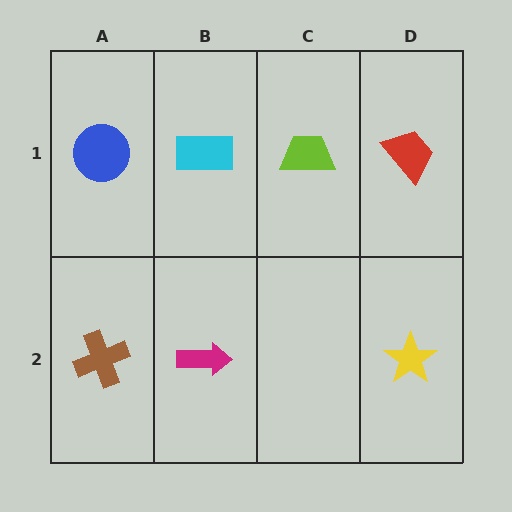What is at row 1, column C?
A lime trapezoid.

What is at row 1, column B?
A cyan rectangle.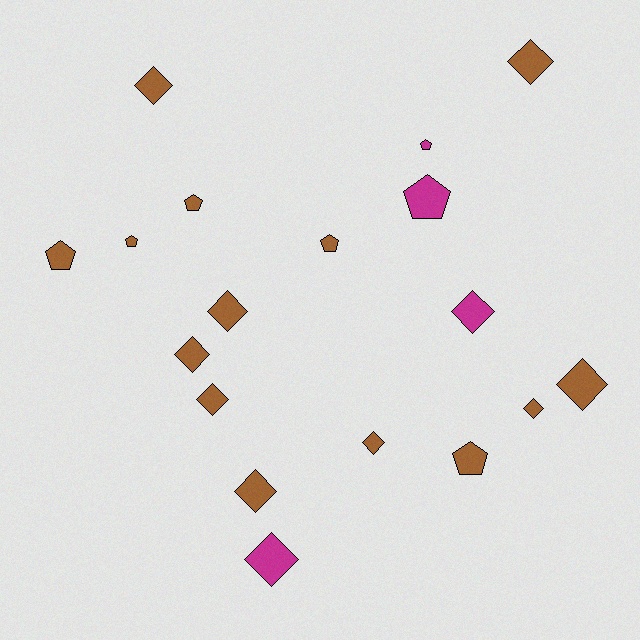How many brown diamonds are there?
There are 9 brown diamonds.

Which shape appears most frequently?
Diamond, with 11 objects.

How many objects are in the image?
There are 18 objects.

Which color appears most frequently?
Brown, with 14 objects.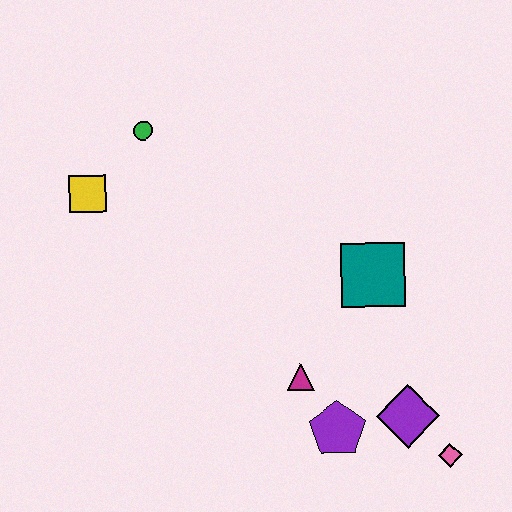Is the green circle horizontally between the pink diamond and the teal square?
No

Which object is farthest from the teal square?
The yellow square is farthest from the teal square.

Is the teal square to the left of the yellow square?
No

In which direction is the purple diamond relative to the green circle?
The purple diamond is below the green circle.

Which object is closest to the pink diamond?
The purple diamond is closest to the pink diamond.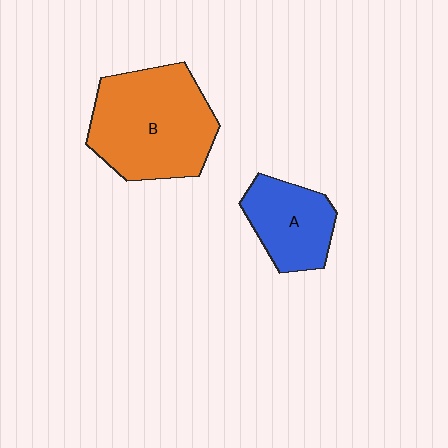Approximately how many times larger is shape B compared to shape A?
Approximately 1.8 times.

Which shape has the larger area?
Shape B (orange).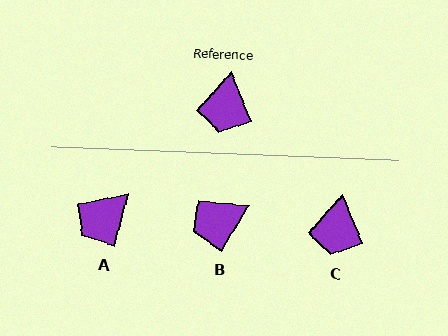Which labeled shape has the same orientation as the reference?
C.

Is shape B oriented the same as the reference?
No, it is off by about 54 degrees.